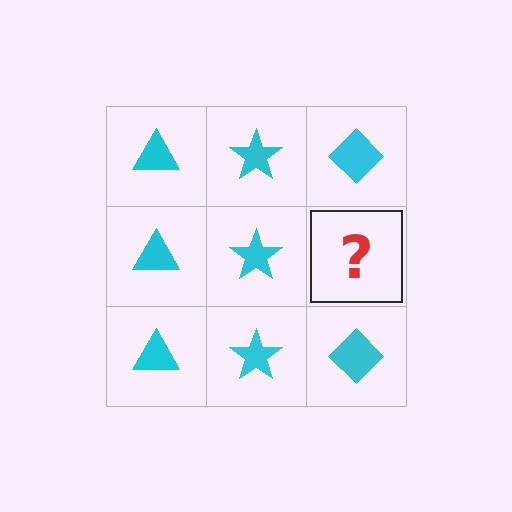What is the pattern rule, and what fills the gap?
The rule is that each column has a consistent shape. The gap should be filled with a cyan diamond.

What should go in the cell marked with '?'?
The missing cell should contain a cyan diamond.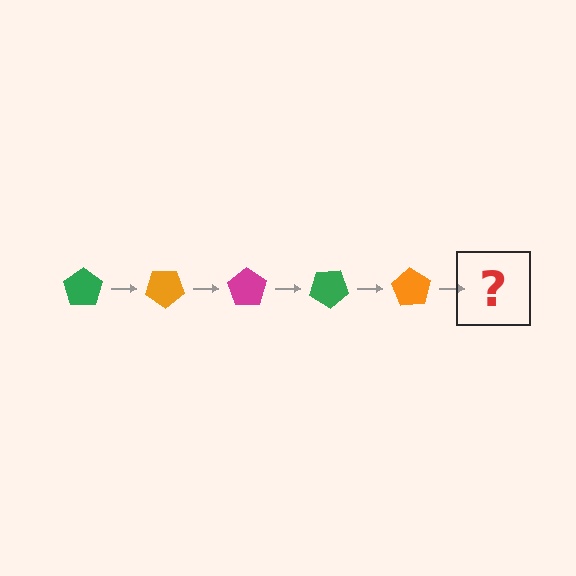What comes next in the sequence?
The next element should be a magenta pentagon, rotated 175 degrees from the start.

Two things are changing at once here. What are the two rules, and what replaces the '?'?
The two rules are that it rotates 35 degrees each step and the color cycles through green, orange, and magenta. The '?' should be a magenta pentagon, rotated 175 degrees from the start.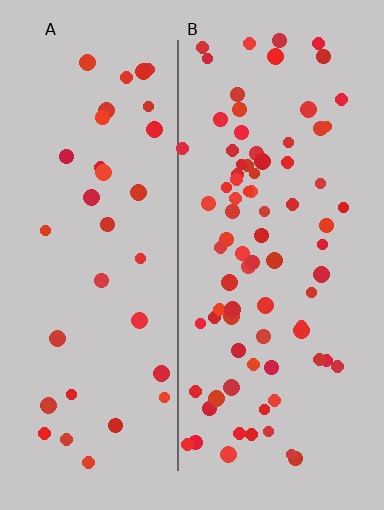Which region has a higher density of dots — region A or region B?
B (the right).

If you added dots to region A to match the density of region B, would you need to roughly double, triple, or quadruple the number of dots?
Approximately double.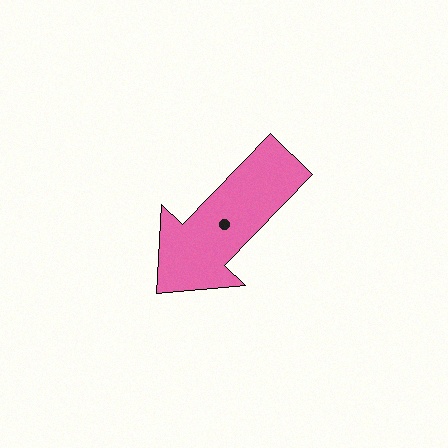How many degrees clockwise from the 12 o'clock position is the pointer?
Approximately 224 degrees.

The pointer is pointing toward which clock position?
Roughly 7 o'clock.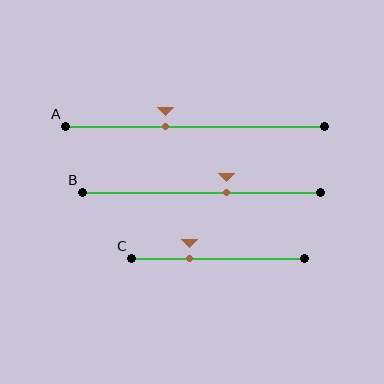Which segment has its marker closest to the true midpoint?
Segment B has its marker closest to the true midpoint.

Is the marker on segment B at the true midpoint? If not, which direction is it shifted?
No, the marker on segment B is shifted to the right by about 10% of the segment length.